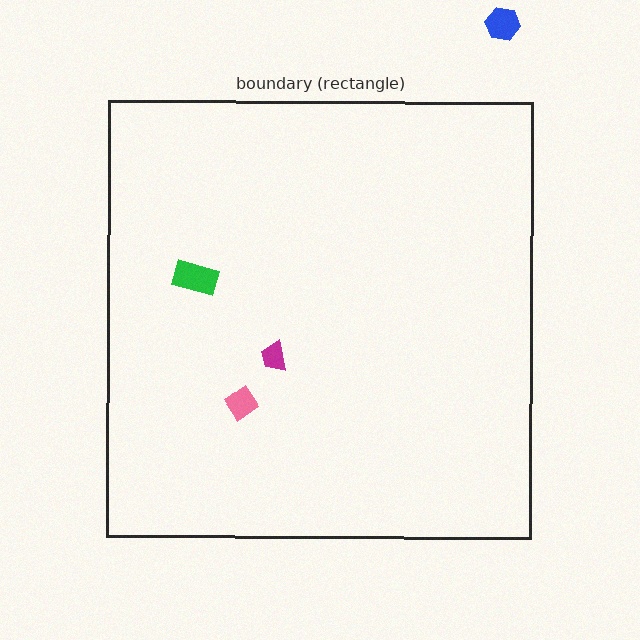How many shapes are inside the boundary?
3 inside, 1 outside.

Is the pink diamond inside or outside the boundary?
Inside.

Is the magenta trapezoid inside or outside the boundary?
Inside.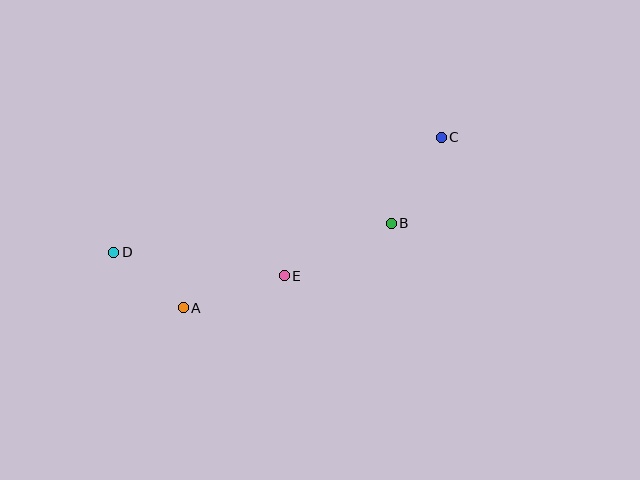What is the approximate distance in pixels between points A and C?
The distance between A and C is approximately 309 pixels.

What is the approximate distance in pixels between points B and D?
The distance between B and D is approximately 279 pixels.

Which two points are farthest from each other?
Points C and D are farthest from each other.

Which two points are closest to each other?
Points A and D are closest to each other.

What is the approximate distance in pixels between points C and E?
The distance between C and E is approximately 209 pixels.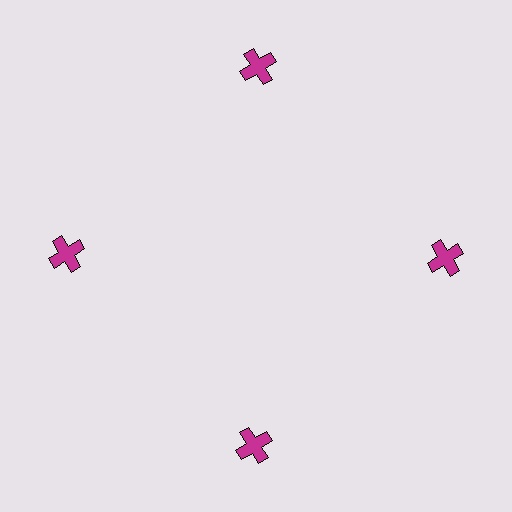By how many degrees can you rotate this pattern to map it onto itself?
The pattern maps onto itself every 90 degrees of rotation.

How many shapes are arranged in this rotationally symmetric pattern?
There are 4 shapes, arranged in 4 groups of 1.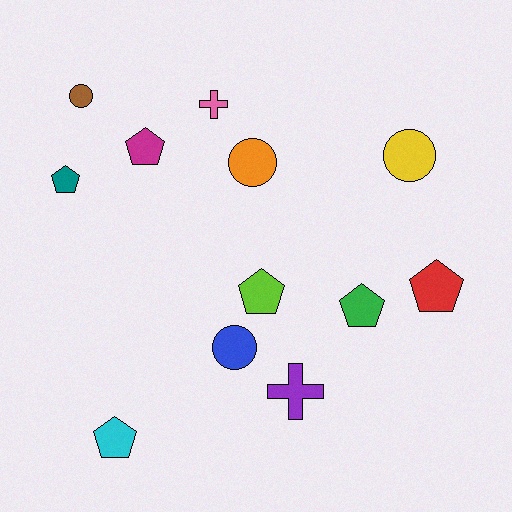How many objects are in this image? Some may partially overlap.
There are 12 objects.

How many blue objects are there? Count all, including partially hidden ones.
There is 1 blue object.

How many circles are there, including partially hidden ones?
There are 4 circles.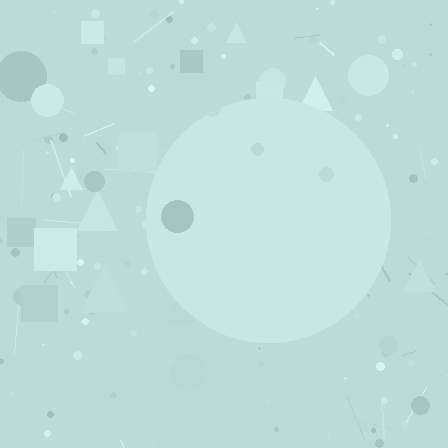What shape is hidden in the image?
A circle is hidden in the image.